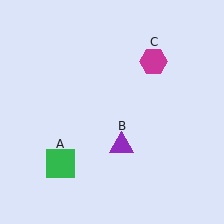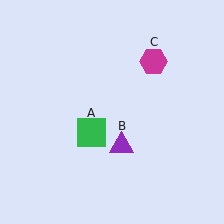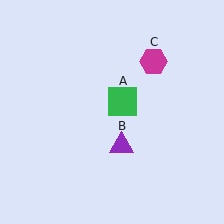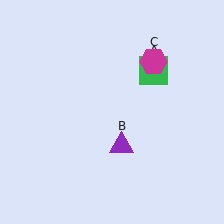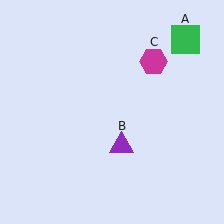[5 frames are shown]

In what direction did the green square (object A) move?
The green square (object A) moved up and to the right.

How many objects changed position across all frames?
1 object changed position: green square (object A).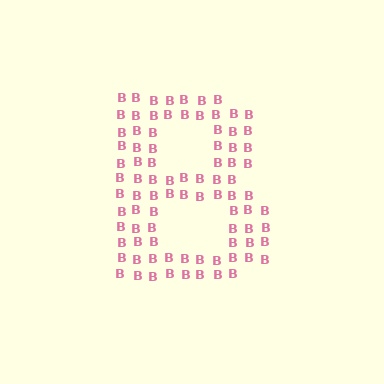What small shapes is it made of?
It is made of small letter B's.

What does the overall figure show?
The overall figure shows the letter B.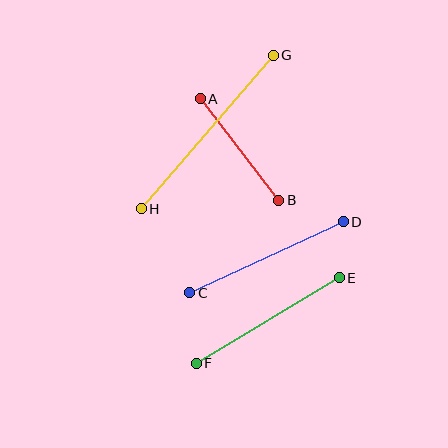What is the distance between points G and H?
The distance is approximately 202 pixels.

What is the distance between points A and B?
The distance is approximately 128 pixels.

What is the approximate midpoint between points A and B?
The midpoint is at approximately (240, 150) pixels.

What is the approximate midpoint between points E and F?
The midpoint is at approximately (268, 321) pixels.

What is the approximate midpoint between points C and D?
The midpoint is at approximately (267, 257) pixels.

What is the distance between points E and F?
The distance is approximately 167 pixels.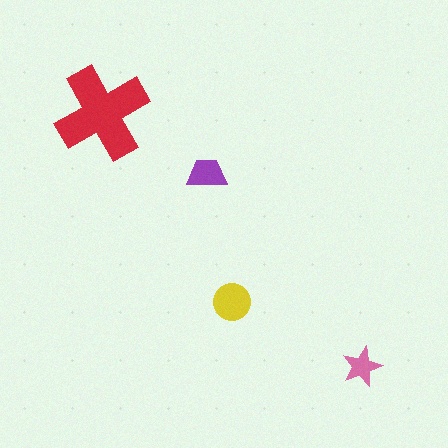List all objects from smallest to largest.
The pink star, the purple trapezoid, the yellow circle, the red cross.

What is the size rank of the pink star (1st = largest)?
4th.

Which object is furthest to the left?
The red cross is leftmost.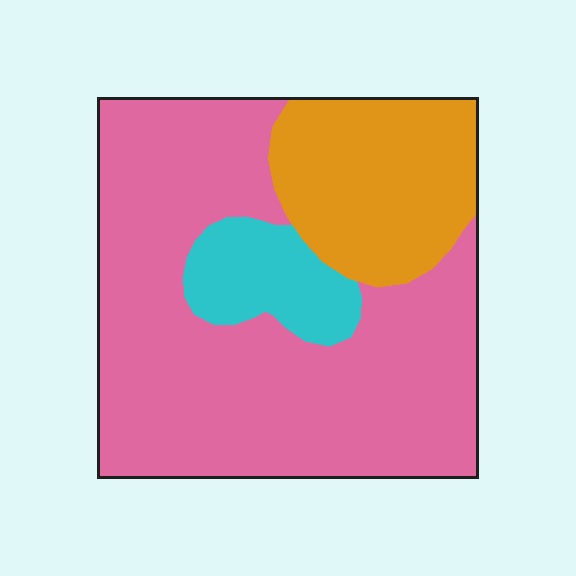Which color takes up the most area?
Pink, at roughly 65%.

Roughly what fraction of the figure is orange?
Orange covers 23% of the figure.